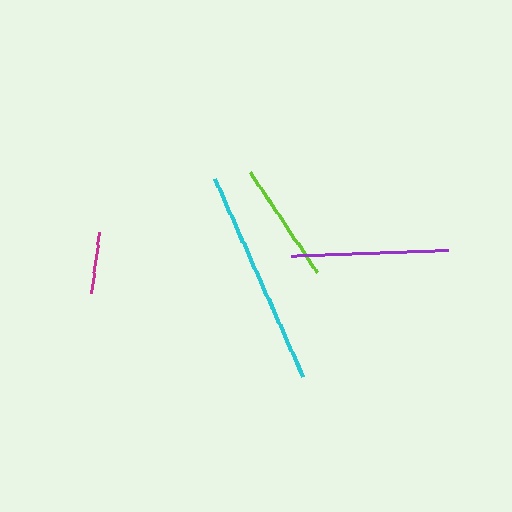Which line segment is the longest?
The cyan line is the longest at approximately 217 pixels.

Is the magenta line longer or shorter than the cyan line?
The cyan line is longer than the magenta line.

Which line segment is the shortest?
The magenta line is the shortest at approximately 61 pixels.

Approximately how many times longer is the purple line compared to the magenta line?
The purple line is approximately 2.6 times the length of the magenta line.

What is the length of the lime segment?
The lime segment is approximately 120 pixels long.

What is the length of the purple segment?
The purple segment is approximately 157 pixels long.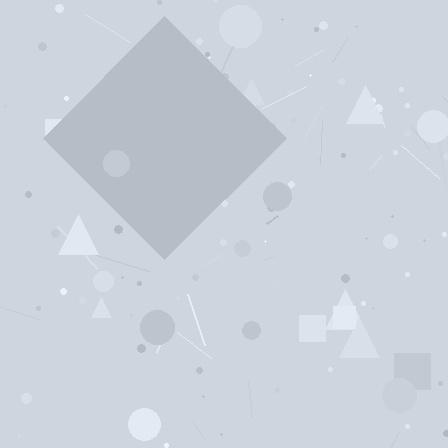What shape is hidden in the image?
A diamond is hidden in the image.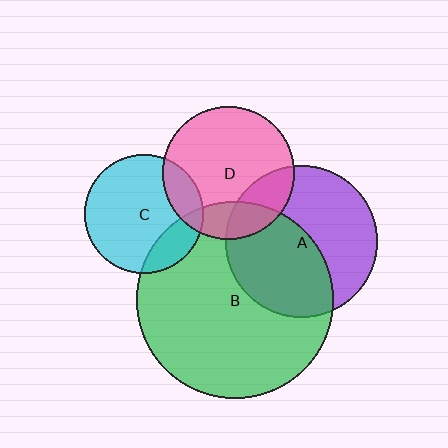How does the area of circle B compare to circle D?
Approximately 2.2 times.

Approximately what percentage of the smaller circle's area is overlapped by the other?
Approximately 15%.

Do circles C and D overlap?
Yes.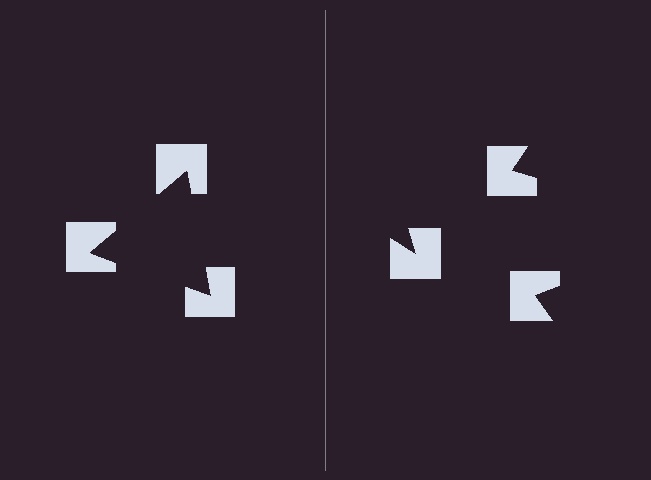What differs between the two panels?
The notched squares are positioned identically on both sides; only the wedge orientations differ. On the left they align to a triangle; on the right they are misaligned.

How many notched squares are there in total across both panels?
6 — 3 on each side.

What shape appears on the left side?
An illusory triangle.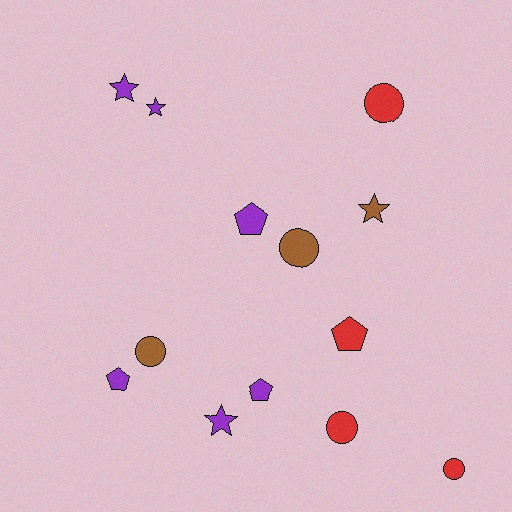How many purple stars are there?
There are 3 purple stars.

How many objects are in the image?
There are 13 objects.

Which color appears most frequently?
Purple, with 6 objects.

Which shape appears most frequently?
Circle, with 5 objects.